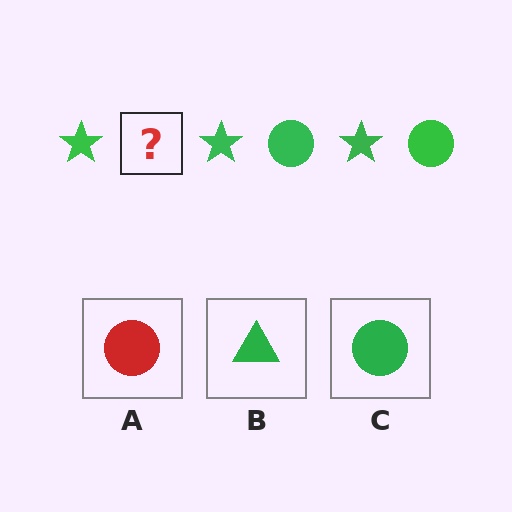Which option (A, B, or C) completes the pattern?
C.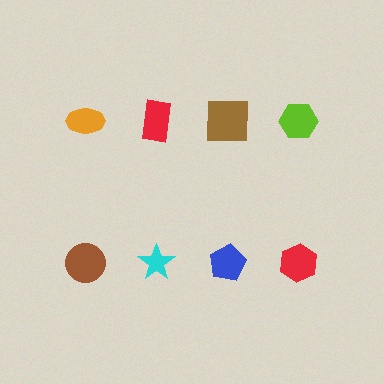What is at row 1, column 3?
A brown square.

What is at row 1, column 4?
A lime hexagon.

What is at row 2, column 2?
A cyan star.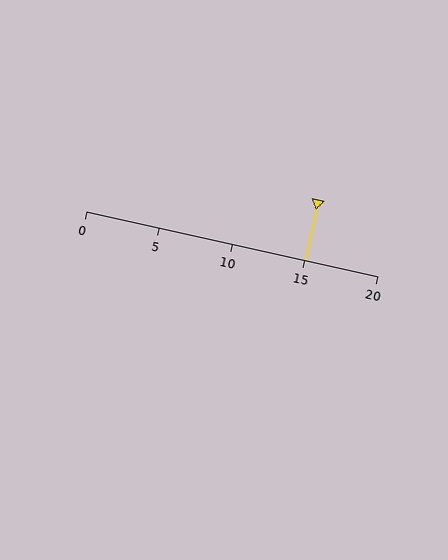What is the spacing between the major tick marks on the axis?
The major ticks are spaced 5 apart.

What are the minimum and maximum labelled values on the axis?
The axis runs from 0 to 20.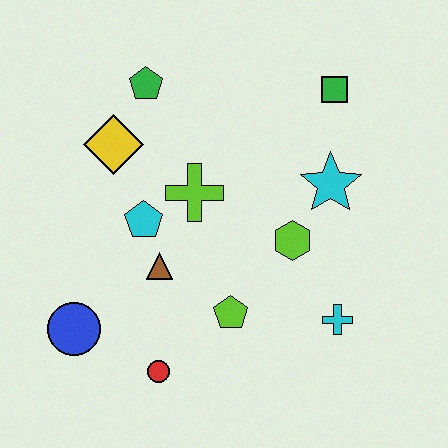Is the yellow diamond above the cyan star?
Yes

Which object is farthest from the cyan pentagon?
The green square is farthest from the cyan pentagon.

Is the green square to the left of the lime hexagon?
No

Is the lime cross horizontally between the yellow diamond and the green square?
Yes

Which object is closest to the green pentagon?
The yellow diamond is closest to the green pentagon.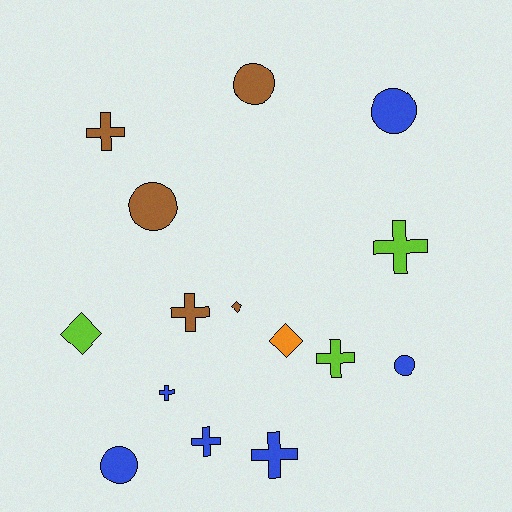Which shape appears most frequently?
Cross, with 7 objects.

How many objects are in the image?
There are 15 objects.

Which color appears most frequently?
Blue, with 6 objects.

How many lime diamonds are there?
There is 1 lime diamond.